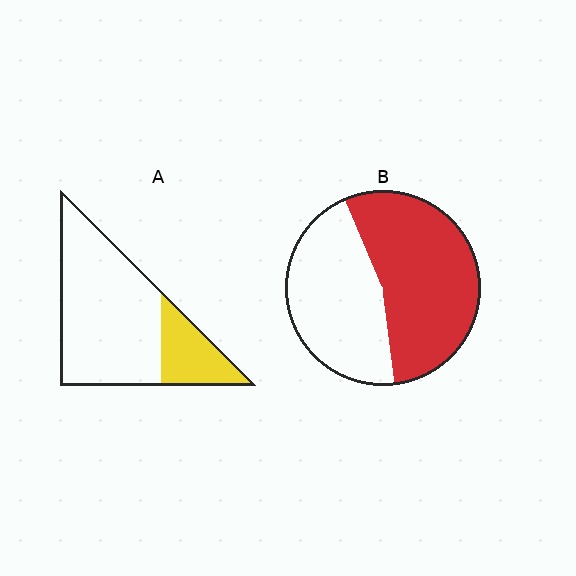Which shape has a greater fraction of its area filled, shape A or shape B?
Shape B.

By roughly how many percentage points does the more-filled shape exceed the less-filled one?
By roughly 30 percentage points (B over A).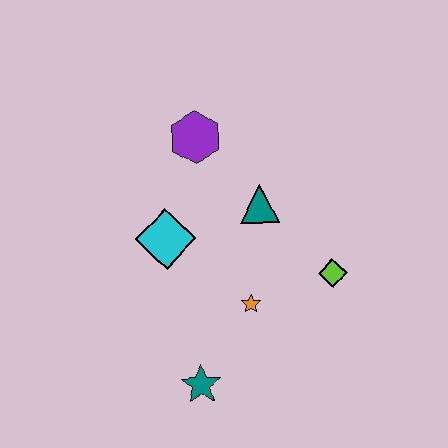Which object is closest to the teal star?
The orange star is closest to the teal star.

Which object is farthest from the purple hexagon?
The teal star is farthest from the purple hexagon.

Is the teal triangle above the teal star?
Yes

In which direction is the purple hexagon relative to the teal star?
The purple hexagon is above the teal star.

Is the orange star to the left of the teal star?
No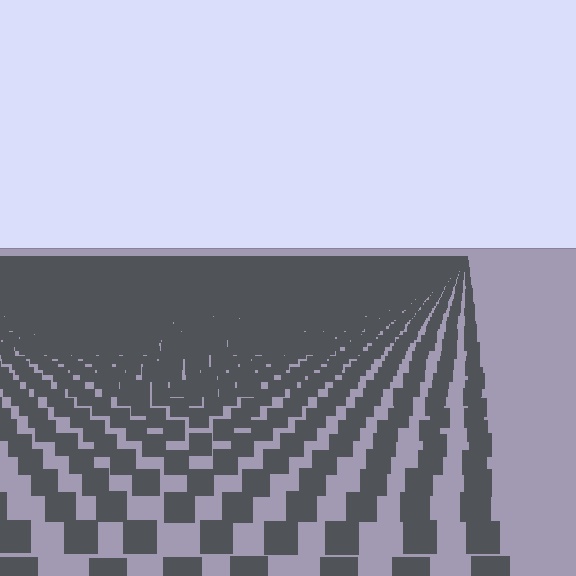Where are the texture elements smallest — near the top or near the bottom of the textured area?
Near the top.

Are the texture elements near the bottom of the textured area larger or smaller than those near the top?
Larger. Near the bottom, elements are closer to the viewer and appear at a bigger on-screen size.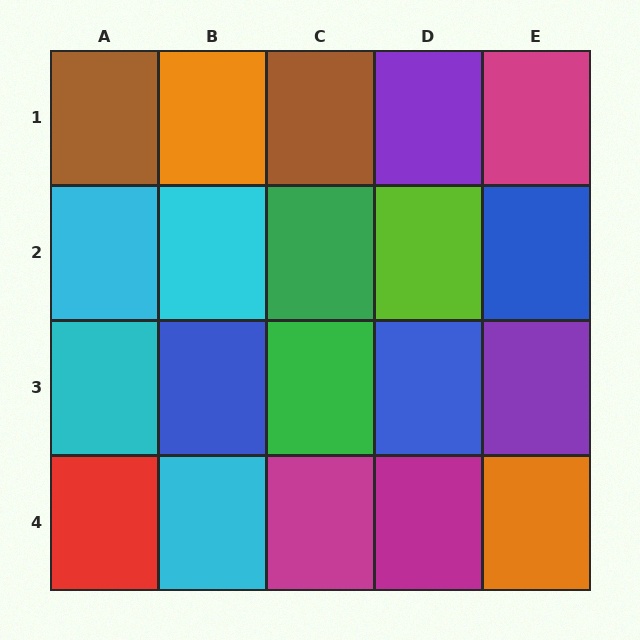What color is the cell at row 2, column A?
Cyan.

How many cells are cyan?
4 cells are cyan.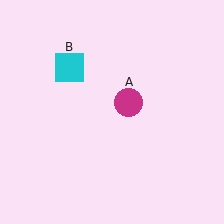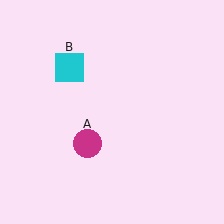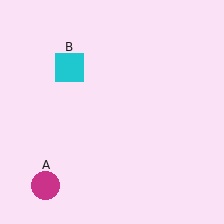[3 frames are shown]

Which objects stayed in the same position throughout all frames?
Cyan square (object B) remained stationary.